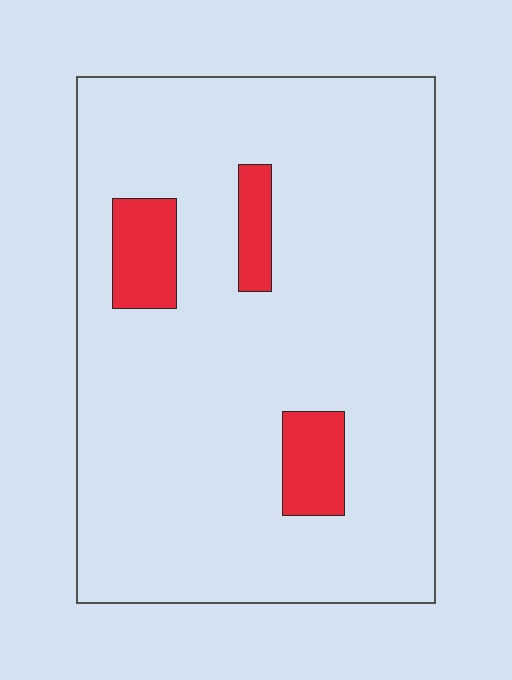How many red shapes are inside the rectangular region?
3.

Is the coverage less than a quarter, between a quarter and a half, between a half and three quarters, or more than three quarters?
Less than a quarter.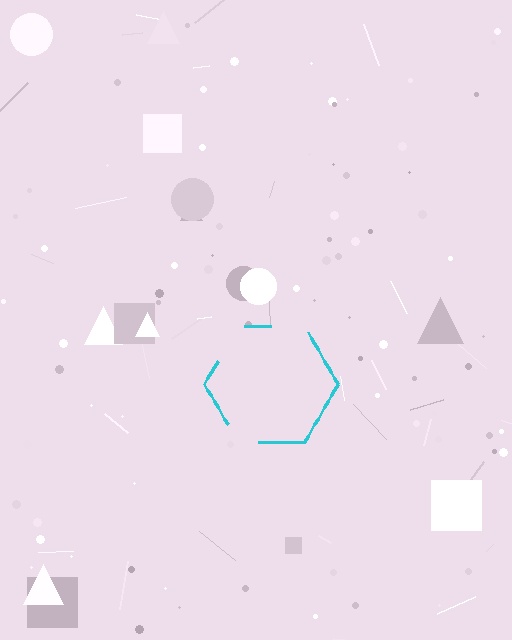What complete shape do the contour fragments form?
The contour fragments form a hexagon.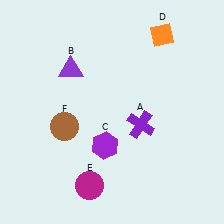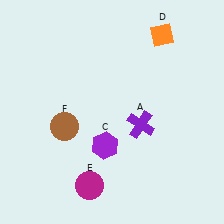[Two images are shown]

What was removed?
The purple triangle (B) was removed in Image 2.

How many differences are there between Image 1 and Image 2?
There is 1 difference between the two images.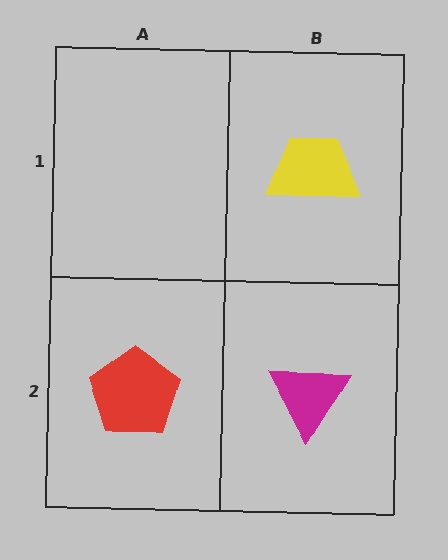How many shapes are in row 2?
2 shapes.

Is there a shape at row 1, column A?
No, that cell is empty.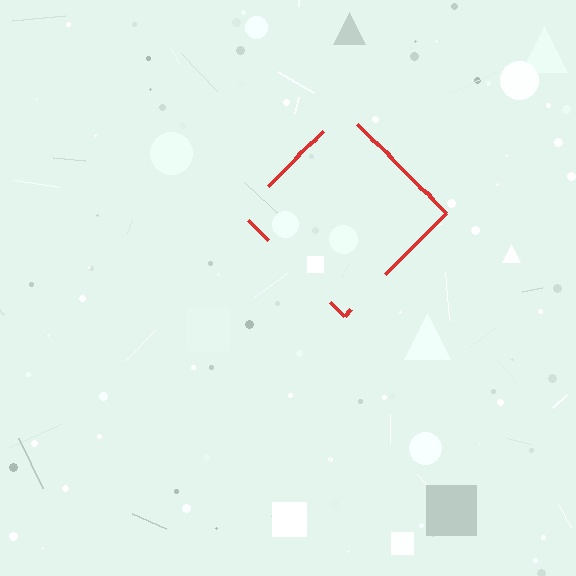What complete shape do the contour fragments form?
The contour fragments form a diamond.